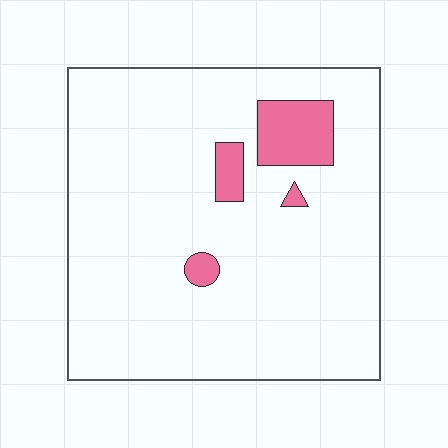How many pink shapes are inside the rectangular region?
4.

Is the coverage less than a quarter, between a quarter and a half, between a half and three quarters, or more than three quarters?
Less than a quarter.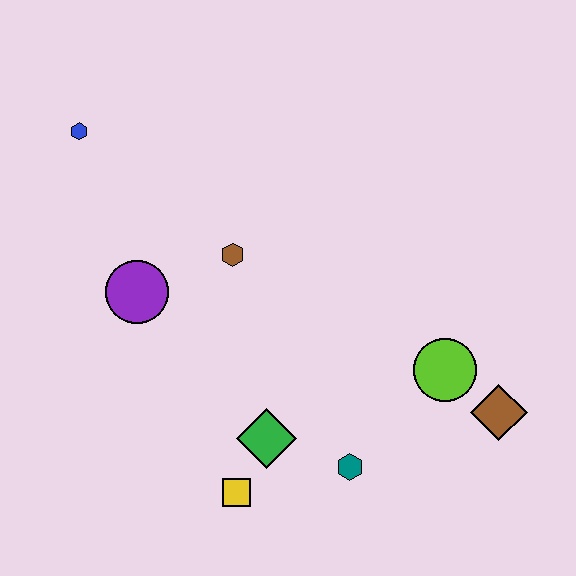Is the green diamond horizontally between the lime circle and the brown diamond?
No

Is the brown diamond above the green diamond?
Yes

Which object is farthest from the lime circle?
The blue hexagon is farthest from the lime circle.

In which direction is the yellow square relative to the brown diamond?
The yellow square is to the left of the brown diamond.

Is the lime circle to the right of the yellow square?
Yes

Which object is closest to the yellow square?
The green diamond is closest to the yellow square.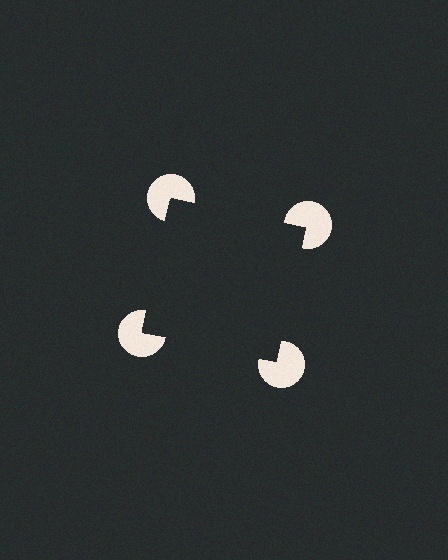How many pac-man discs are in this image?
There are 4 — one at each vertex of the illusory square.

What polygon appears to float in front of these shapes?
An illusory square — its edges are inferred from the aligned wedge cuts in the pac-man discs, not physically drawn.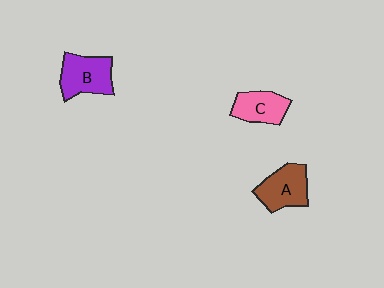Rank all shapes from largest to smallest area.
From largest to smallest: B (purple), A (brown), C (pink).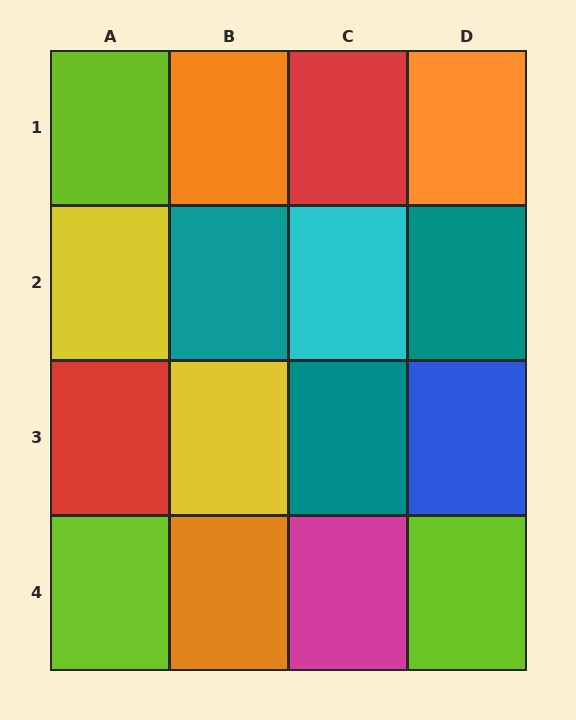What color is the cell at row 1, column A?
Lime.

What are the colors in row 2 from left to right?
Yellow, teal, cyan, teal.